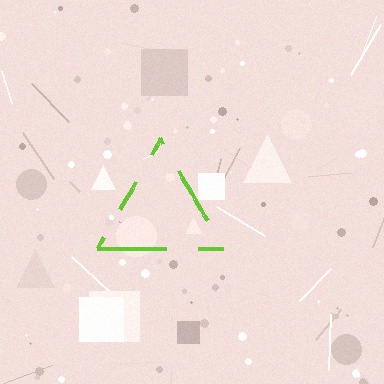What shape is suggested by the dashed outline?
The dashed outline suggests a triangle.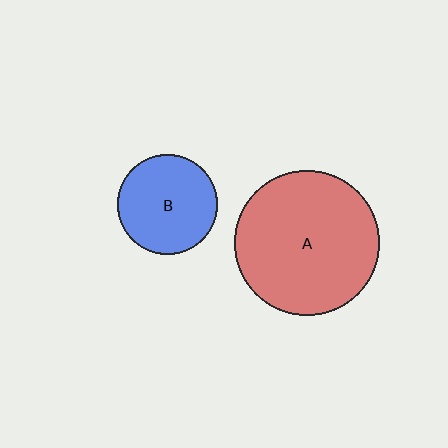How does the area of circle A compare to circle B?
Approximately 2.1 times.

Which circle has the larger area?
Circle A (red).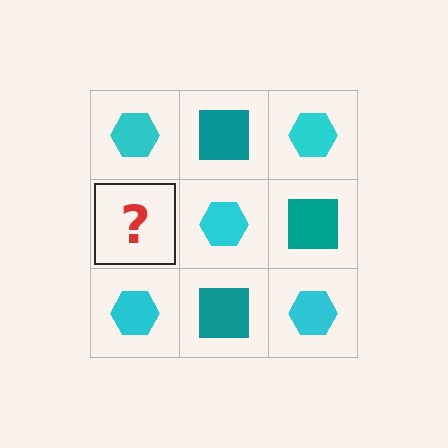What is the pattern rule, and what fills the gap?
The rule is that it alternates cyan hexagon and teal square in a checkerboard pattern. The gap should be filled with a teal square.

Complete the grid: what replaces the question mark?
The question mark should be replaced with a teal square.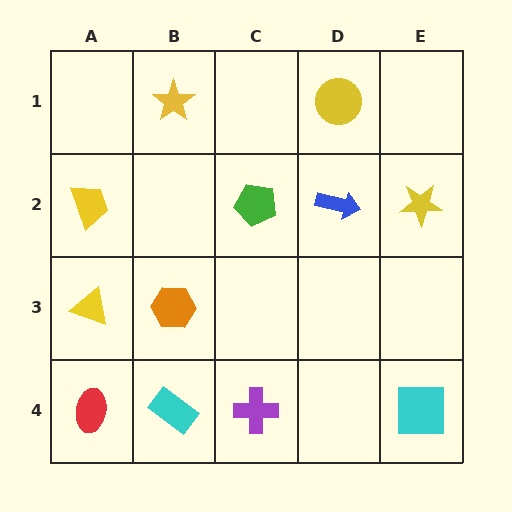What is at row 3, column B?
An orange hexagon.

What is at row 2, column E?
A yellow star.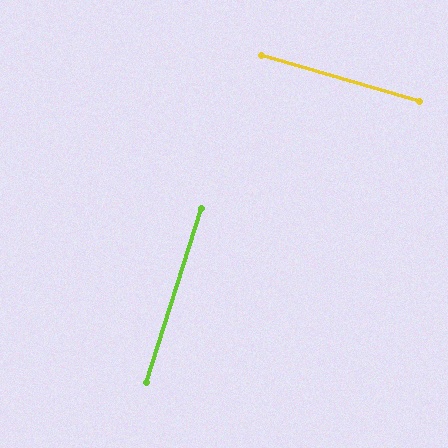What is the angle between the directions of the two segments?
Approximately 89 degrees.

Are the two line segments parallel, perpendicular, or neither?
Perpendicular — they meet at approximately 89°.